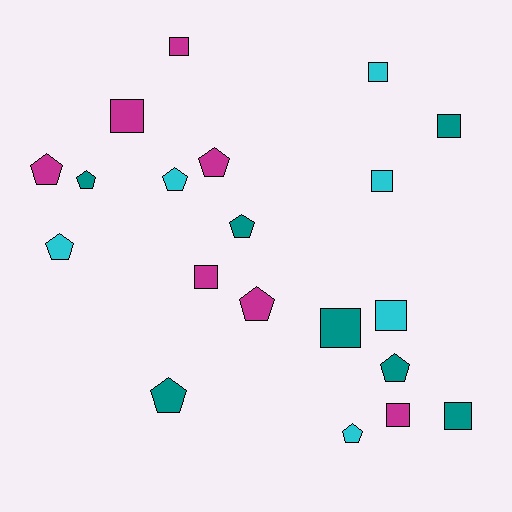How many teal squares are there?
There are 3 teal squares.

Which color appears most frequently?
Magenta, with 7 objects.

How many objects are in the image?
There are 20 objects.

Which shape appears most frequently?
Pentagon, with 10 objects.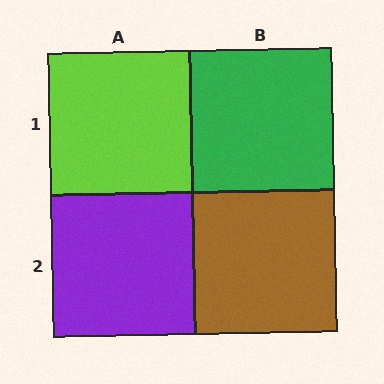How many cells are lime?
1 cell is lime.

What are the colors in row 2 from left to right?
Purple, brown.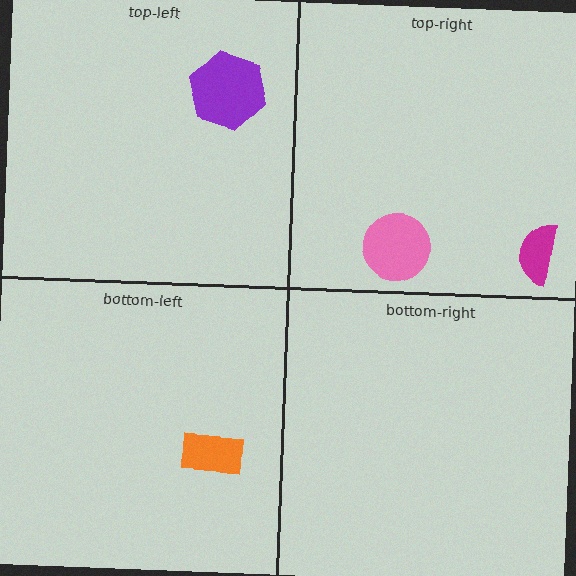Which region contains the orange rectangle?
The bottom-left region.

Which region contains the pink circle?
The top-right region.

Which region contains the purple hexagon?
The top-left region.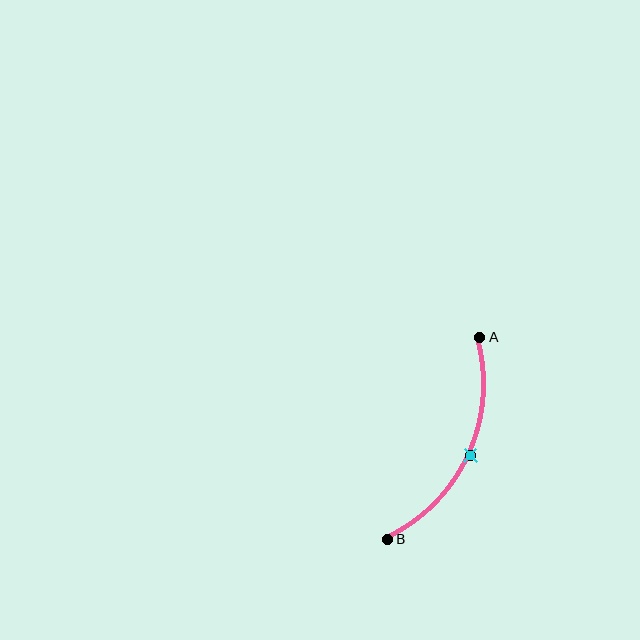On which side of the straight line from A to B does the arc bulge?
The arc bulges to the right of the straight line connecting A and B.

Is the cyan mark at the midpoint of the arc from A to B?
Yes. The cyan mark lies on the arc at equal arc-length from both A and B — it is the arc midpoint.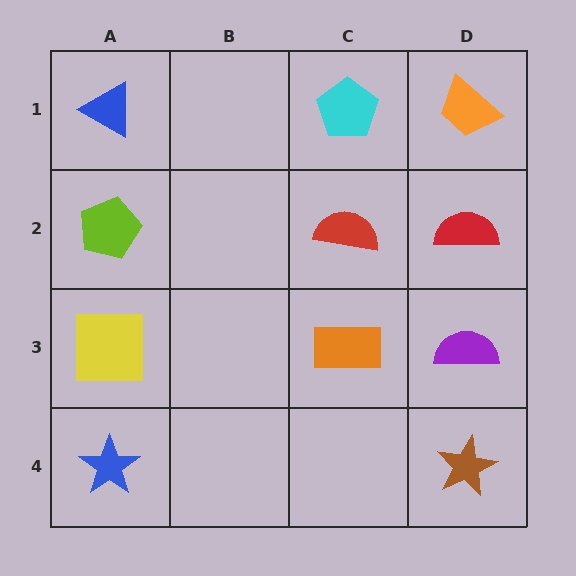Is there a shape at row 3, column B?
No, that cell is empty.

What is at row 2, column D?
A red semicircle.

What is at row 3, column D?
A purple semicircle.